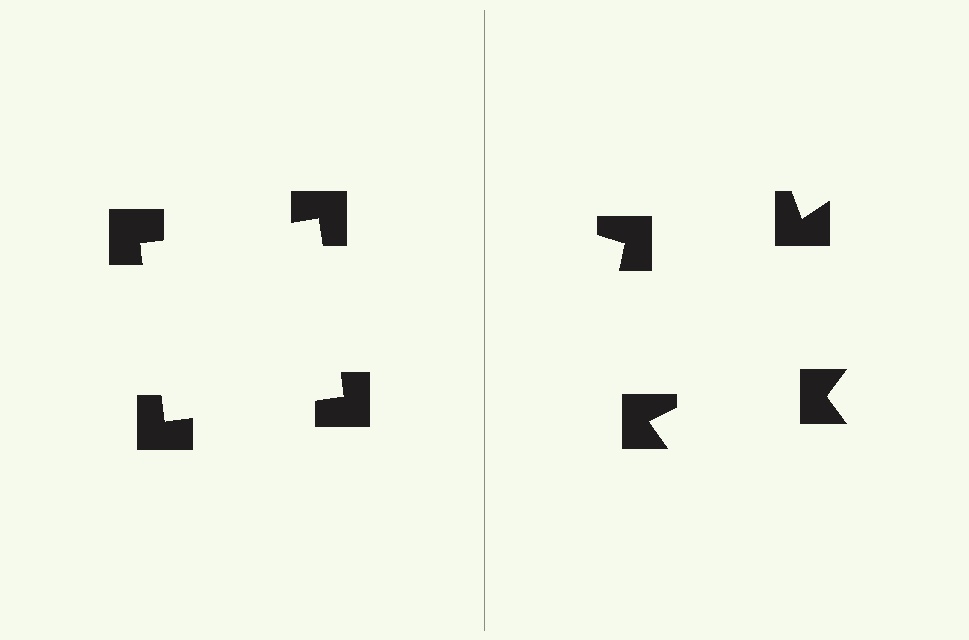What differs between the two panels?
The notched squares are positioned identically on both sides; only the wedge orientations differ. On the left they align to a square; on the right they are misaligned.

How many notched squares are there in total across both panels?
8 — 4 on each side.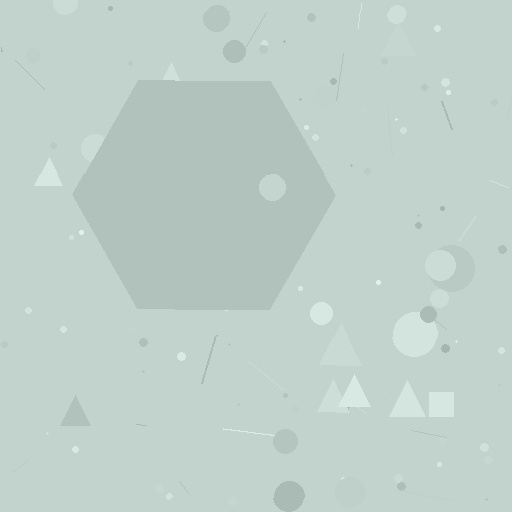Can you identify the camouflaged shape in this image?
The camouflaged shape is a hexagon.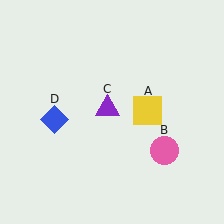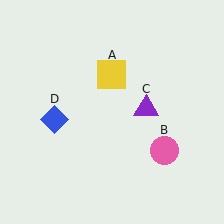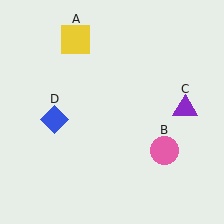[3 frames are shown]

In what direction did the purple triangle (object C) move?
The purple triangle (object C) moved right.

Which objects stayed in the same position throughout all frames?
Pink circle (object B) and blue diamond (object D) remained stationary.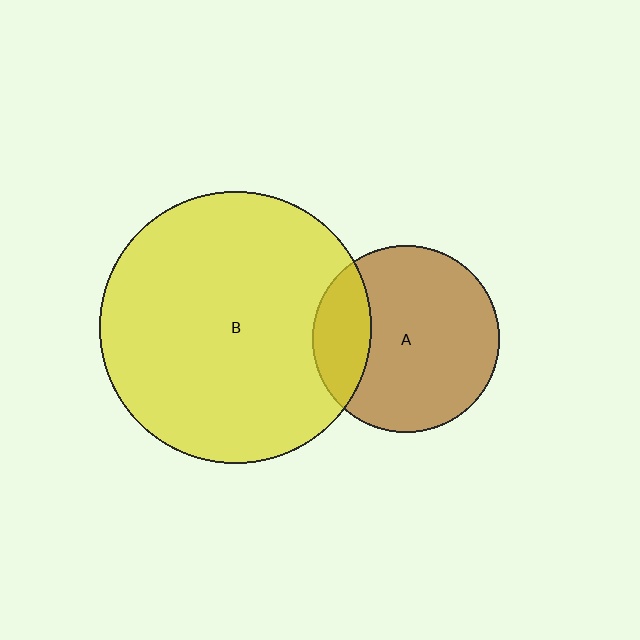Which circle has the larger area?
Circle B (yellow).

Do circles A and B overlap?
Yes.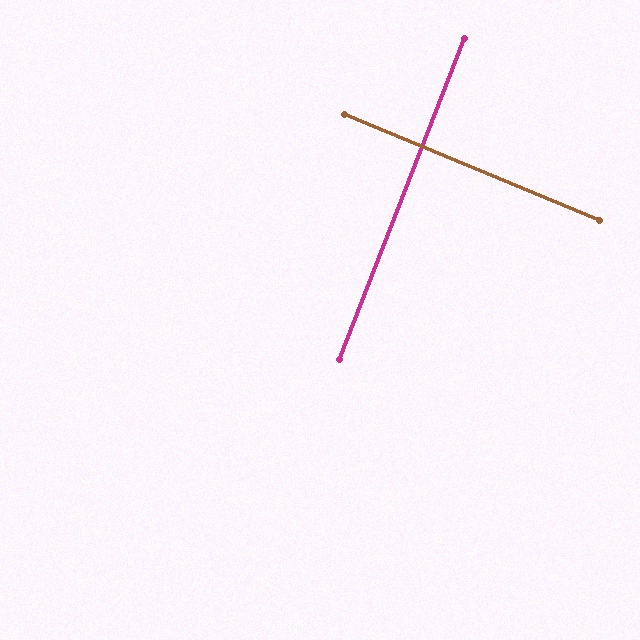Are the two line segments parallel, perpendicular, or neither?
Perpendicular — they meet at approximately 89°.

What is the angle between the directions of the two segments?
Approximately 89 degrees.